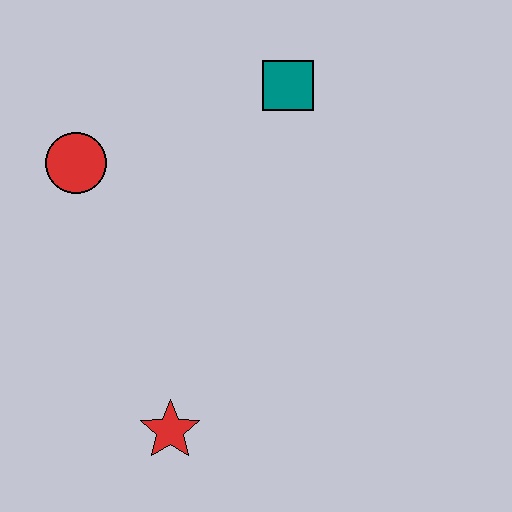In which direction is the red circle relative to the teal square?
The red circle is to the left of the teal square.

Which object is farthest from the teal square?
The red star is farthest from the teal square.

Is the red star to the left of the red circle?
No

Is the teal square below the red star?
No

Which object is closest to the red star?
The red circle is closest to the red star.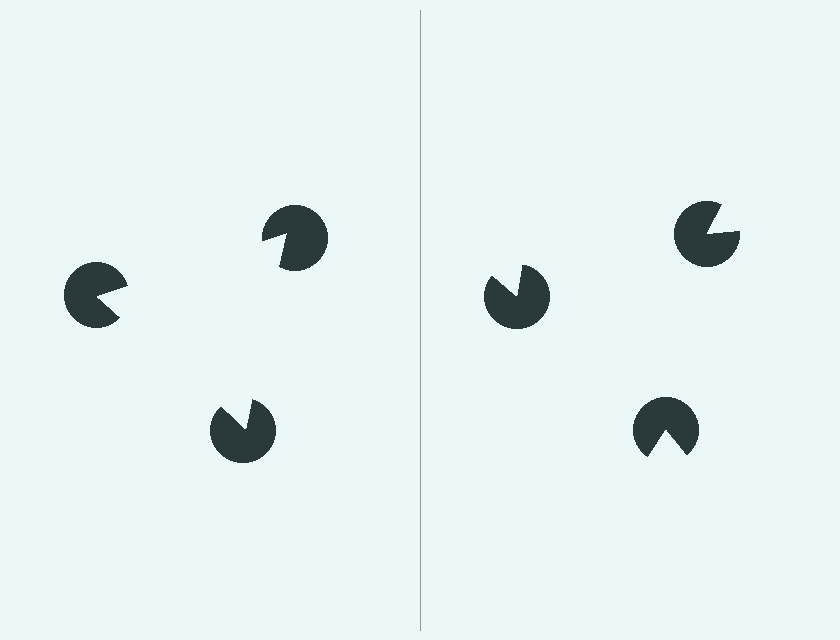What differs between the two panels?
The pac-man discs are positioned identically on both sides; only the wedge orientations differ. On the left they align to a triangle; on the right they are misaligned.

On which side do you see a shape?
An illusory triangle appears on the left side. On the right side the wedge cuts are rotated, so no coherent shape forms.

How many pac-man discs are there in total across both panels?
6 — 3 on each side.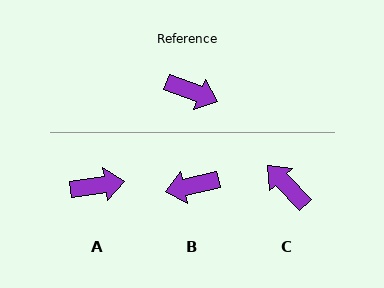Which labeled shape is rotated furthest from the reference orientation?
C, about 155 degrees away.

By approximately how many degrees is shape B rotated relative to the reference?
Approximately 147 degrees clockwise.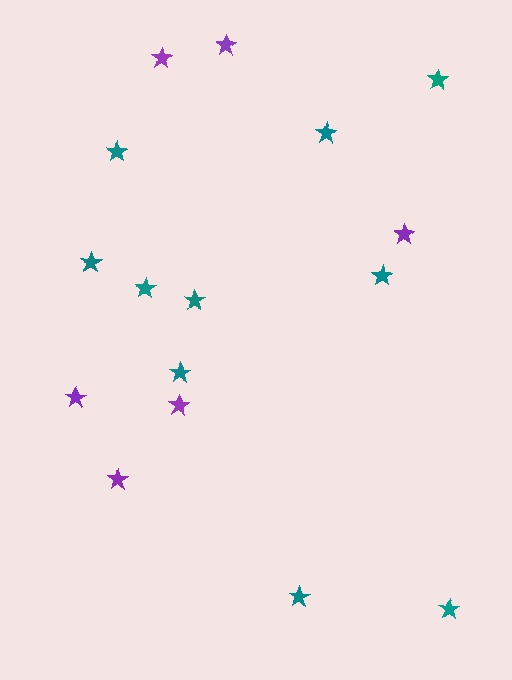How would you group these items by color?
There are 2 groups: one group of purple stars (6) and one group of teal stars (10).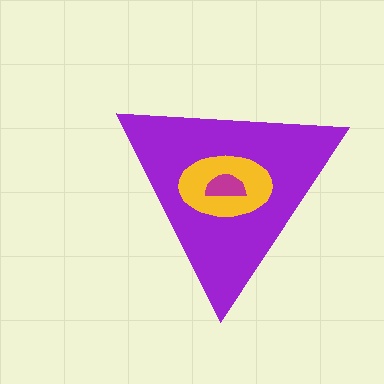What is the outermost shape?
The purple triangle.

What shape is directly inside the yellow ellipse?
The magenta semicircle.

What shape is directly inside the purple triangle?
The yellow ellipse.